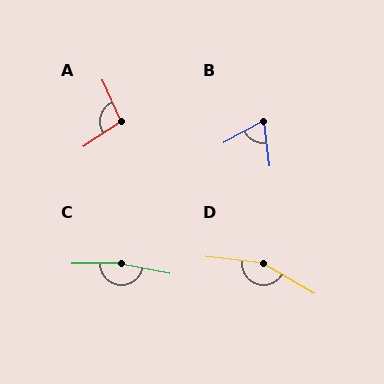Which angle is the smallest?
B, at approximately 69 degrees.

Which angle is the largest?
C, at approximately 169 degrees.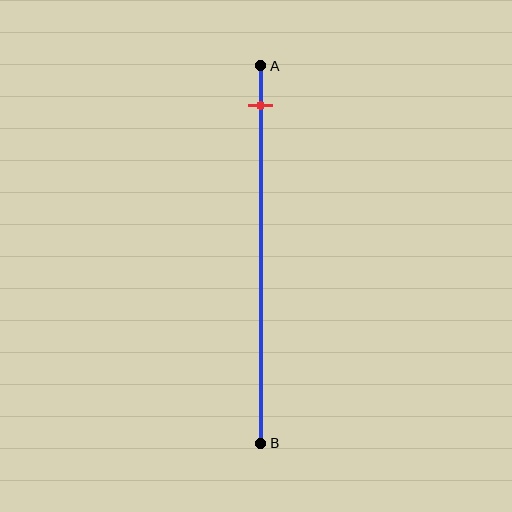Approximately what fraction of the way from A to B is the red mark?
The red mark is approximately 10% of the way from A to B.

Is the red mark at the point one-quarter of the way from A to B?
No, the mark is at about 10% from A, not at the 25% one-quarter point.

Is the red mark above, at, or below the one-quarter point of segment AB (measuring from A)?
The red mark is above the one-quarter point of segment AB.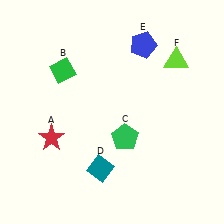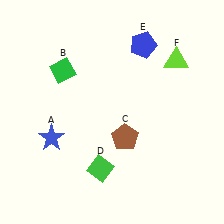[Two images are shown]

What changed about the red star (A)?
In Image 1, A is red. In Image 2, it changed to blue.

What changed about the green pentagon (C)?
In Image 1, C is green. In Image 2, it changed to brown.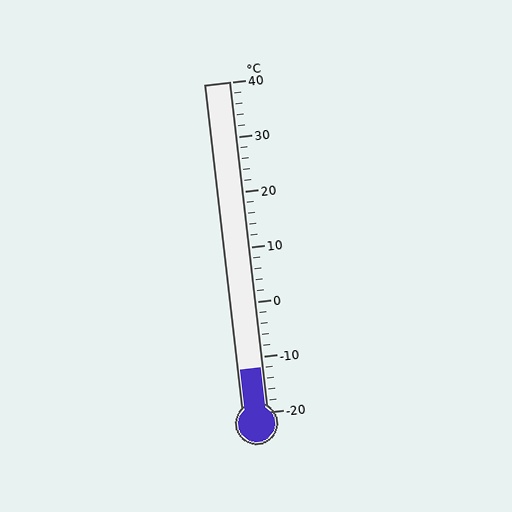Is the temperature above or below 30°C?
The temperature is below 30°C.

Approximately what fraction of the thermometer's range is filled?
The thermometer is filled to approximately 15% of its range.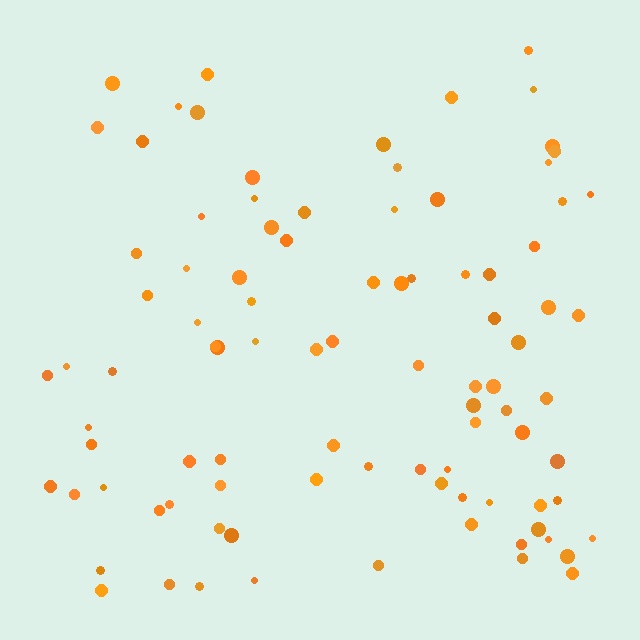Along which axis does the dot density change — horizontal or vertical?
Vertical.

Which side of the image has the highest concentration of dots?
The bottom.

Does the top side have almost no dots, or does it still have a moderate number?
Still a moderate number, just noticeably fewer than the bottom.